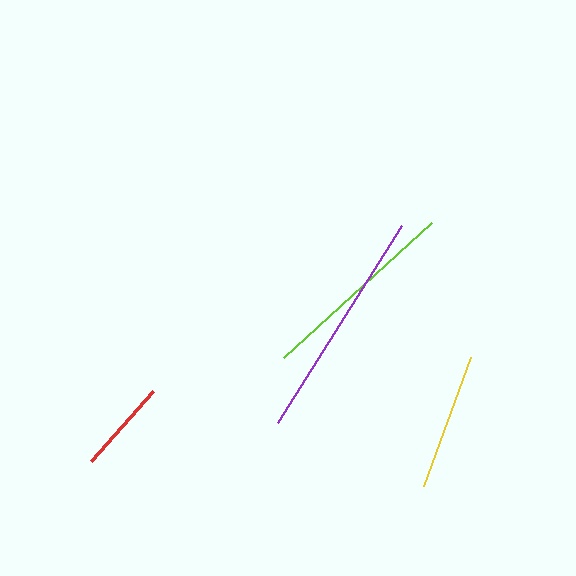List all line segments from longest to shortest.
From longest to shortest: purple, lime, yellow, red.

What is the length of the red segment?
The red segment is approximately 94 pixels long.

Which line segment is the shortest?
The red line is the shortest at approximately 94 pixels.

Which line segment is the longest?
The purple line is the longest at approximately 233 pixels.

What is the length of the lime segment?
The lime segment is approximately 201 pixels long.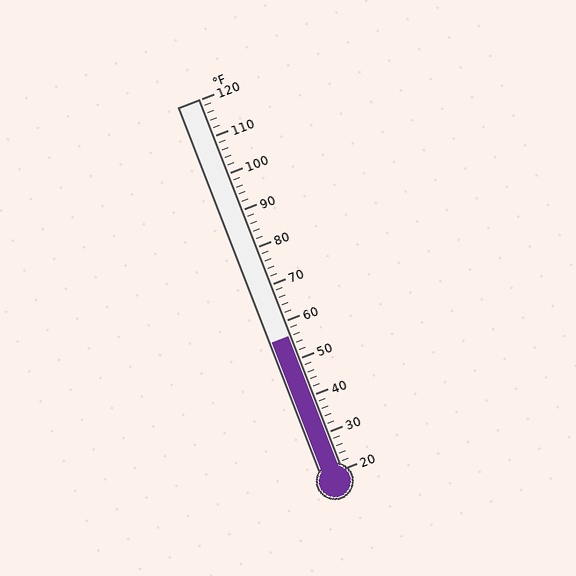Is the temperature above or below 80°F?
The temperature is below 80°F.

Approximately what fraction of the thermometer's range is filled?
The thermometer is filled to approximately 35% of its range.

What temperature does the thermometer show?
The thermometer shows approximately 56°F.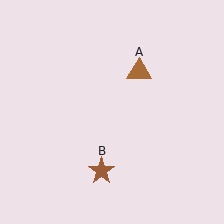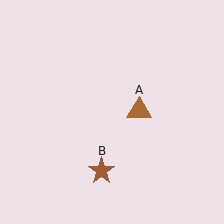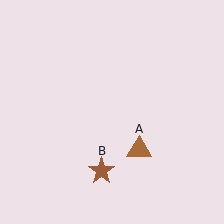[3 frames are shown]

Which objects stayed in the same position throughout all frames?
Brown star (object B) remained stationary.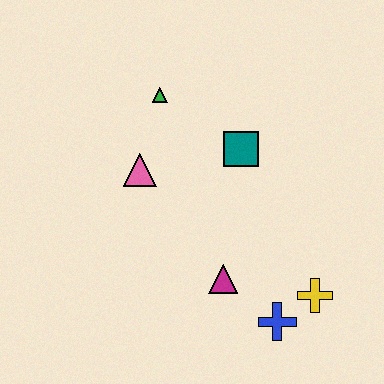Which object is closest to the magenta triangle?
The blue cross is closest to the magenta triangle.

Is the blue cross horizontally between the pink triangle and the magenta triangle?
No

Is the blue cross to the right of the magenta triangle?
Yes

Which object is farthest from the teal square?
The blue cross is farthest from the teal square.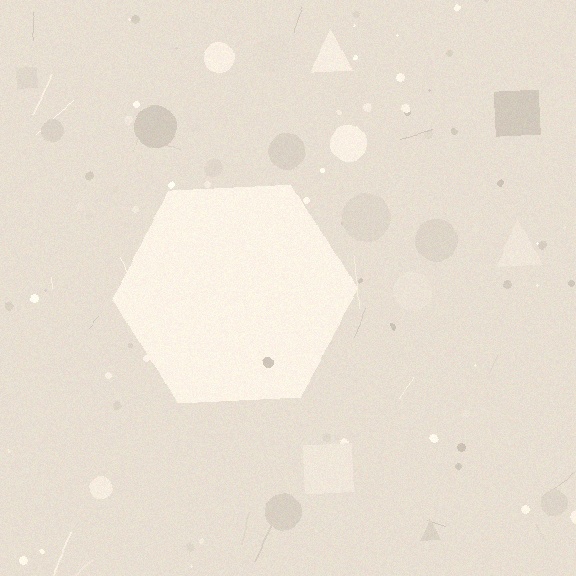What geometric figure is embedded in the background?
A hexagon is embedded in the background.